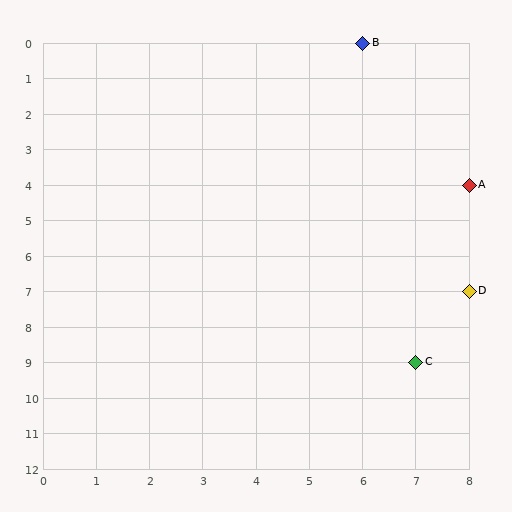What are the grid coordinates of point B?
Point B is at grid coordinates (6, 0).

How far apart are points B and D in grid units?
Points B and D are 2 columns and 7 rows apart (about 7.3 grid units diagonally).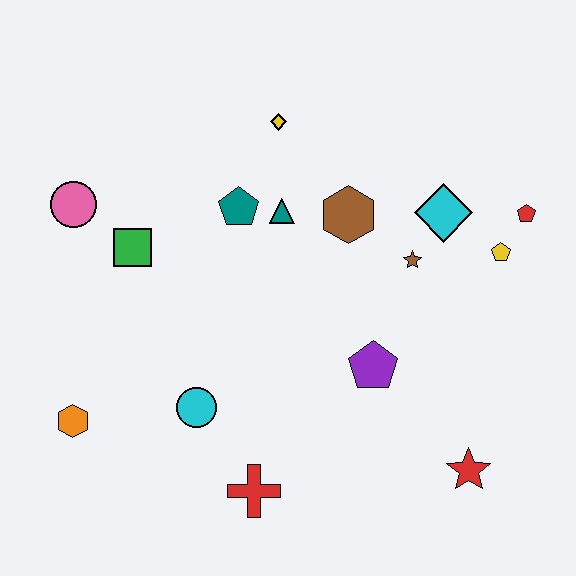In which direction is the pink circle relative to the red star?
The pink circle is to the left of the red star.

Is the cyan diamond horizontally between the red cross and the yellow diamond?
No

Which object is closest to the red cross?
The cyan circle is closest to the red cross.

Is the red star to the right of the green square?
Yes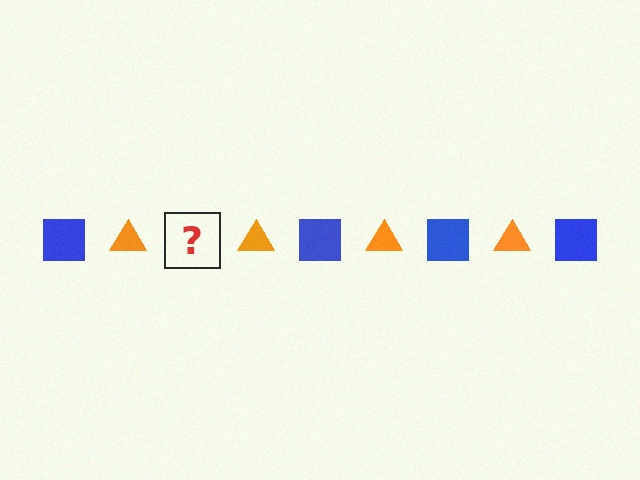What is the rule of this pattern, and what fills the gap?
The rule is that the pattern alternates between blue square and orange triangle. The gap should be filled with a blue square.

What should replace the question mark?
The question mark should be replaced with a blue square.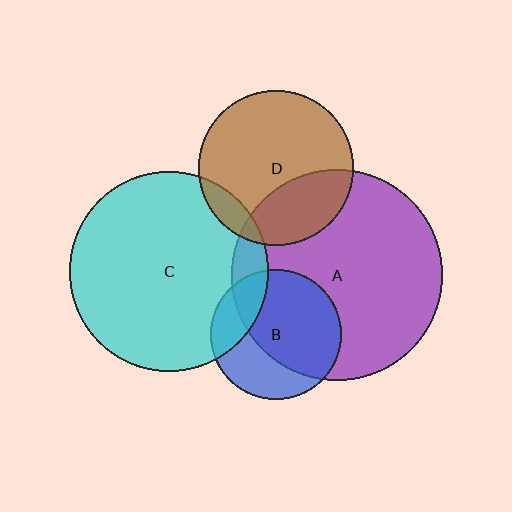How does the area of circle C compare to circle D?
Approximately 1.7 times.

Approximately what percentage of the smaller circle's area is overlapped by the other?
Approximately 10%.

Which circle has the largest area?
Circle A (purple).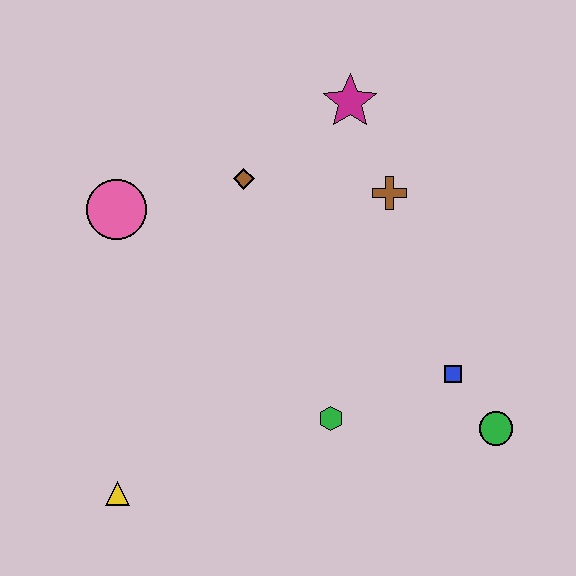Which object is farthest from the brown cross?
The yellow triangle is farthest from the brown cross.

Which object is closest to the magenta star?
The brown cross is closest to the magenta star.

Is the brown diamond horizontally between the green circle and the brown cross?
No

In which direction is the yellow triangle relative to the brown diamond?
The yellow triangle is below the brown diamond.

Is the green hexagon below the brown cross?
Yes